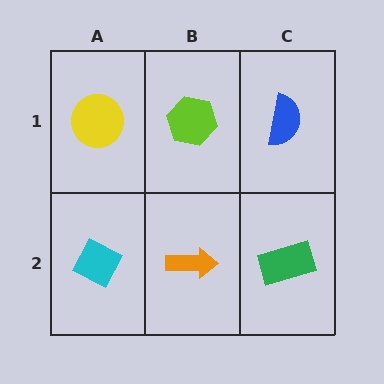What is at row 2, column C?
A green rectangle.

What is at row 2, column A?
A cyan diamond.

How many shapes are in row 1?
3 shapes.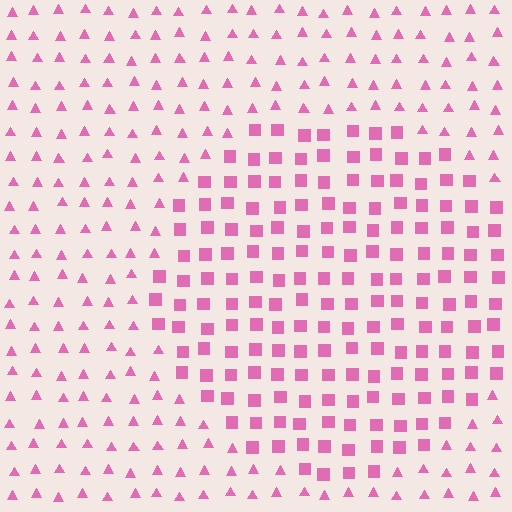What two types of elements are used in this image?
The image uses squares inside the circle region and triangles outside it.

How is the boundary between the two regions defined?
The boundary is defined by a change in element shape: squares inside vs. triangles outside. All elements share the same color and spacing.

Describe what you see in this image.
The image is filled with small pink elements arranged in a uniform grid. A circle-shaped region contains squares, while the surrounding area contains triangles. The boundary is defined purely by the change in element shape.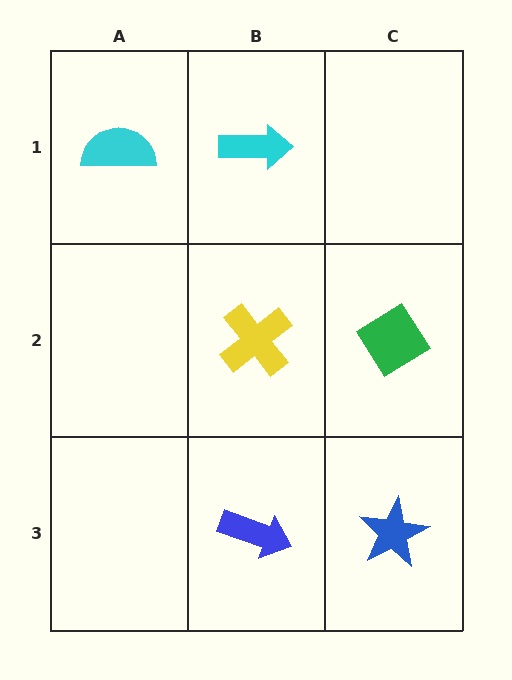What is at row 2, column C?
A green diamond.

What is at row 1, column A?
A cyan semicircle.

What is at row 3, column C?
A blue star.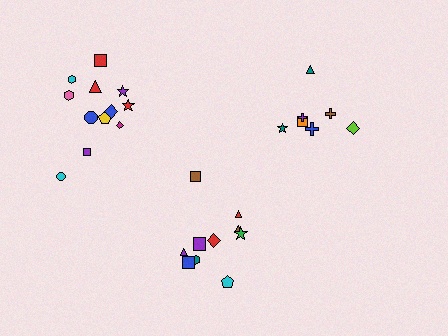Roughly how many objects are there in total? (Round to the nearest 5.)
Roughly 30 objects in total.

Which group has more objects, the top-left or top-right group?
The top-left group.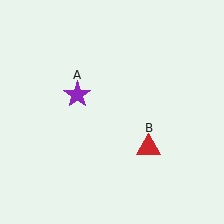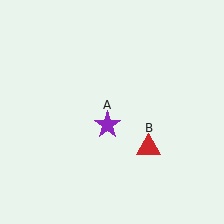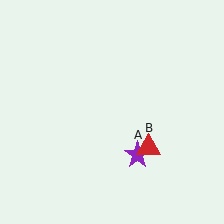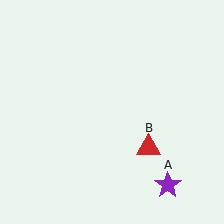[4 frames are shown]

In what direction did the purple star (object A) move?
The purple star (object A) moved down and to the right.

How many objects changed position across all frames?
1 object changed position: purple star (object A).